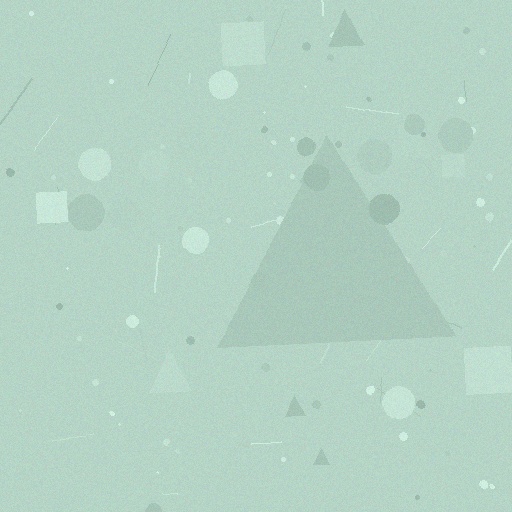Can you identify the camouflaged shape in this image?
The camouflaged shape is a triangle.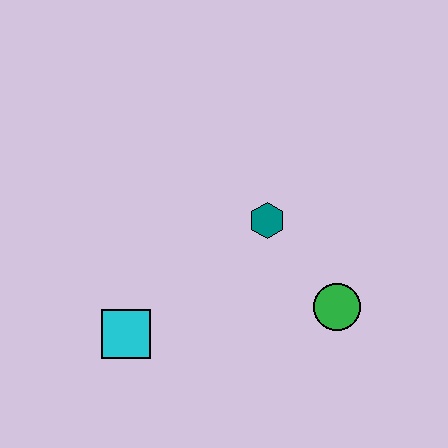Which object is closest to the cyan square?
The teal hexagon is closest to the cyan square.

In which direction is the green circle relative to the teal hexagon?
The green circle is below the teal hexagon.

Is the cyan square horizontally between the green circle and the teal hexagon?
No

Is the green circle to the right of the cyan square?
Yes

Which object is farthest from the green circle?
The cyan square is farthest from the green circle.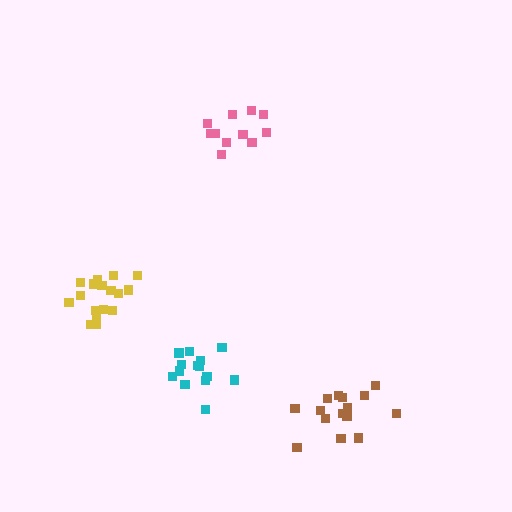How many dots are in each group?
Group 1: 15 dots, Group 2: 15 dots, Group 3: 11 dots, Group 4: 17 dots (58 total).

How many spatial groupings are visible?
There are 4 spatial groupings.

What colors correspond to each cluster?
The clusters are colored: cyan, brown, pink, yellow.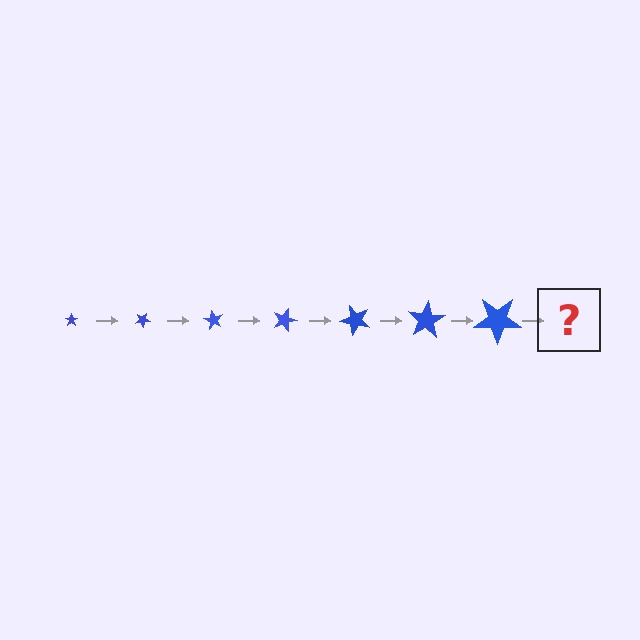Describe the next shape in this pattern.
It should be a star, larger than the previous one and rotated 210 degrees from the start.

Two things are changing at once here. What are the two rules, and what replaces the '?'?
The two rules are that the star grows larger each step and it rotates 30 degrees each step. The '?' should be a star, larger than the previous one and rotated 210 degrees from the start.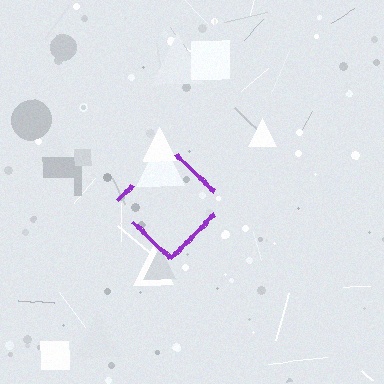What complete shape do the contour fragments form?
The contour fragments form a diamond.